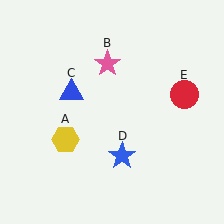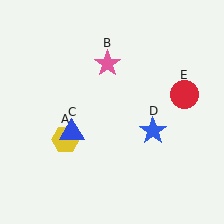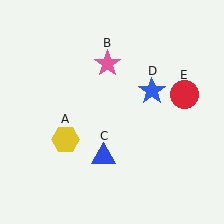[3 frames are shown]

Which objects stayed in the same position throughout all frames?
Yellow hexagon (object A) and pink star (object B) and red circle (object E) remained stationary.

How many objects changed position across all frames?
2 objects changed position: blue triangle (object C), blue star (object D).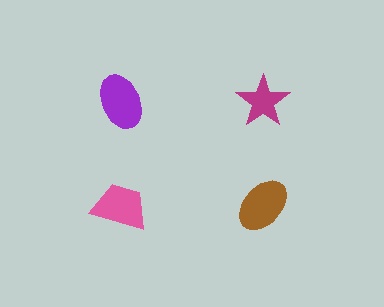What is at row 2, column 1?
A pink trapezoid.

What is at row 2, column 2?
A brown ellipse.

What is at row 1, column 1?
A purple ellipse.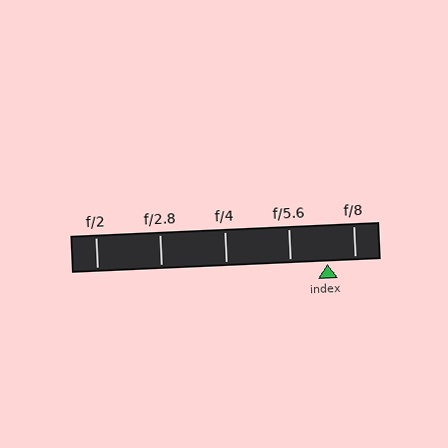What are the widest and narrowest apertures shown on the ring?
The widest aperture shown is f/2 and the narrowest is f/8.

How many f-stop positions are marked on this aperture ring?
There are 5 f-stop positions marked.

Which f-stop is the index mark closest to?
The index mark is closest to f/8.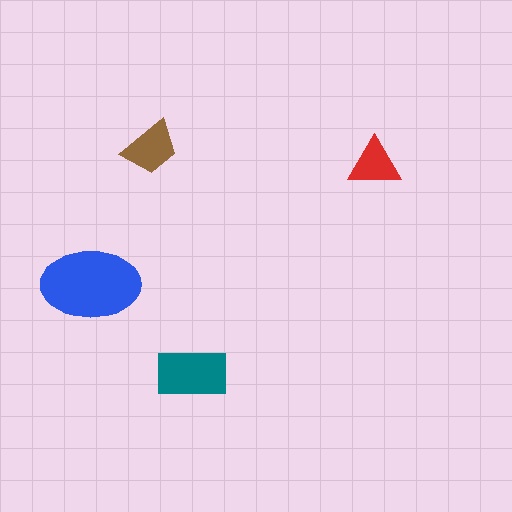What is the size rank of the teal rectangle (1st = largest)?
2nd.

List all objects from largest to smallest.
The blue ellipse, the teal rectangle, the brown trapezoid, the red triangle.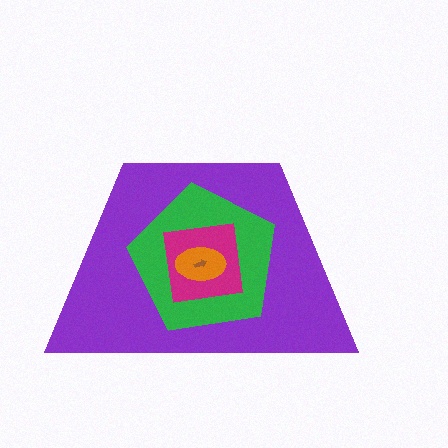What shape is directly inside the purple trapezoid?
The green pentagon.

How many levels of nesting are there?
5.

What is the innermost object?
The brown arrow.